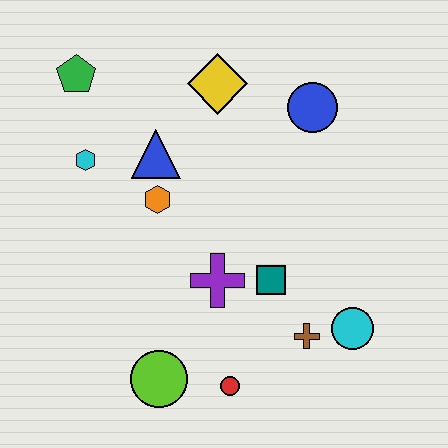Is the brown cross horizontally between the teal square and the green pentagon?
No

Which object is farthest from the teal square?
The green pentagon is farthest from the teal square.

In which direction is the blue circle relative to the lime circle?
The blue circle is above the lime circle.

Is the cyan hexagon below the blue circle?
Yes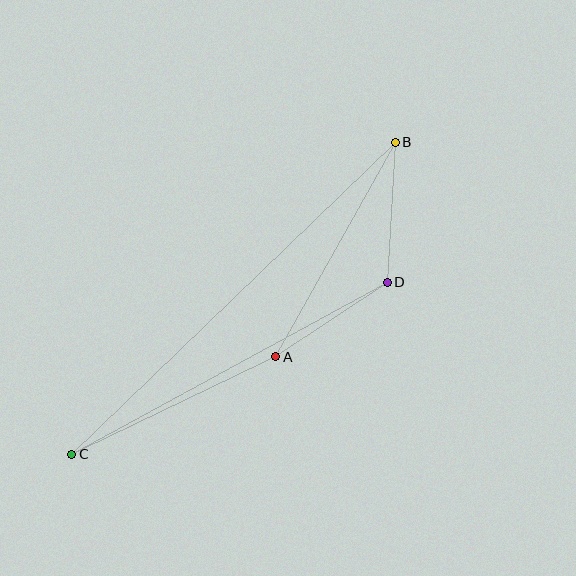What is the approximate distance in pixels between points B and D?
The distance between B and D is approximately 140 pixels.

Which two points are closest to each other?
Points A and D are closest to each other.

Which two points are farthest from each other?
Points B and C are farthest from each other.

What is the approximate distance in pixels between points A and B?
The distance between A and B is approximately 246 pixels.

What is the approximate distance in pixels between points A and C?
The distance between A and C is approximately 226 pixels.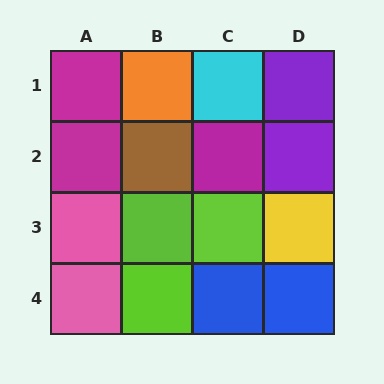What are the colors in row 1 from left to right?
Magenta, orange, cyan, purple.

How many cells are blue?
2 cells are blue.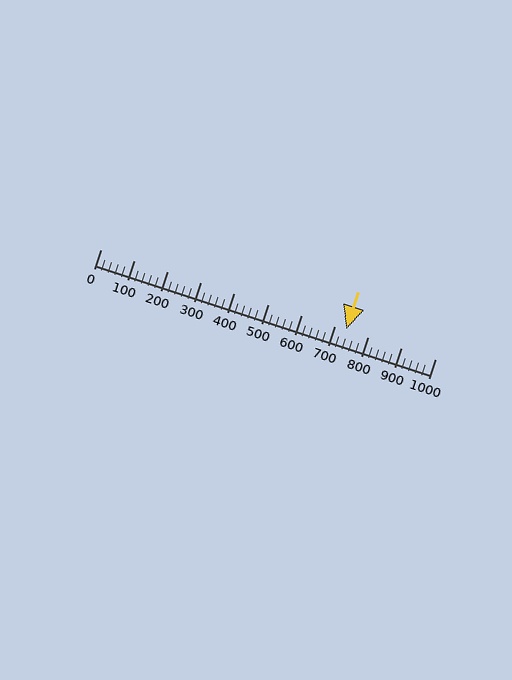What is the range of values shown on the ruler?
The ruler shows values from 0 to 1000.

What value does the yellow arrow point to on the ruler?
The yellow arrow points to approximately 734.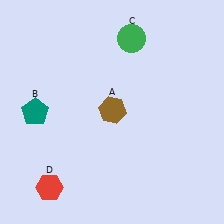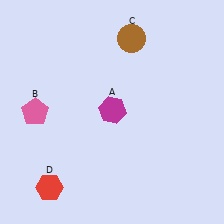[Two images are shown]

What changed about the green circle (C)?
In Image 1, C is green. In Image 2, it changed to brown.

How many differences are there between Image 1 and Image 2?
There are 3 differences between the two images.